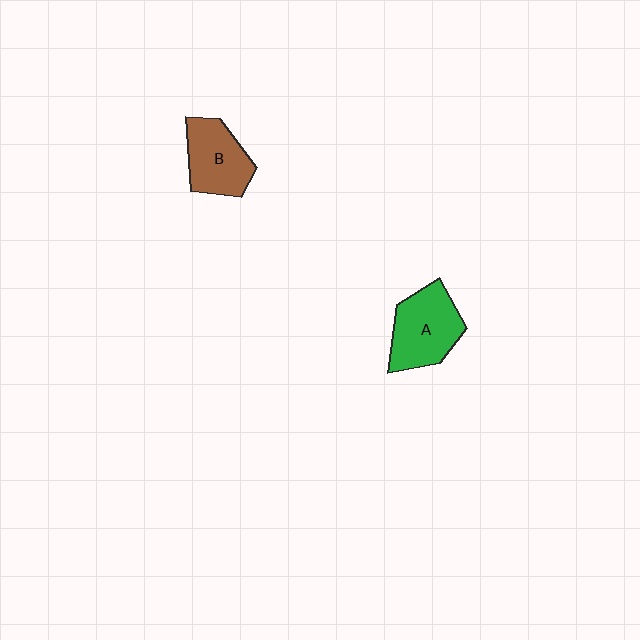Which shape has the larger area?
Shape A (green).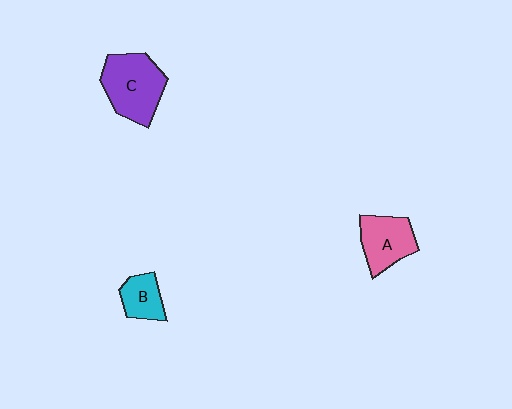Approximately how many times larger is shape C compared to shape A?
Approximately 1.3 times.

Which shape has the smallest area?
Shape B (cyan).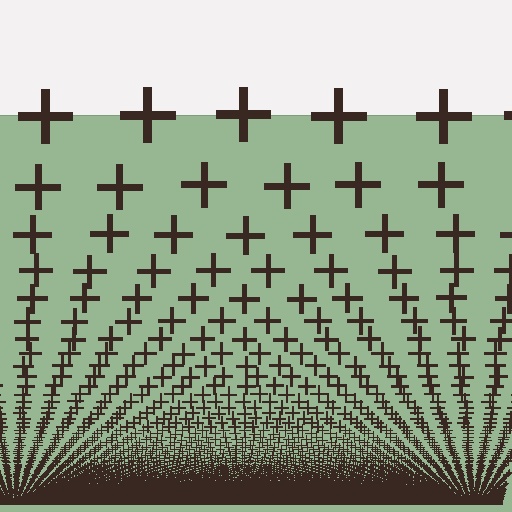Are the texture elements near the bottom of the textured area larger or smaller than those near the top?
Smaller. The gradient is inverted — elements near the bottom are smaller and denser.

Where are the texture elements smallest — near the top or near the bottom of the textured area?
Near the bottom.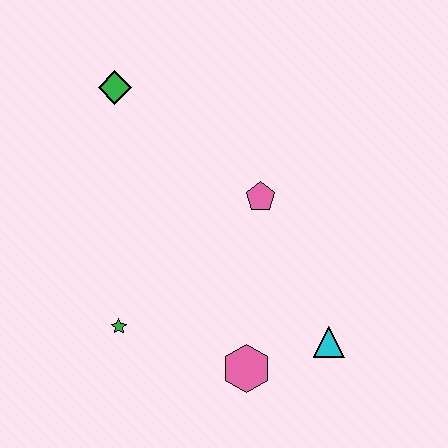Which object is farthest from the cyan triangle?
The green diamond is farthest from the cyan triangle.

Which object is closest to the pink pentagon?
The cyan triangle is closest to the pink pentagon.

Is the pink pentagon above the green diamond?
No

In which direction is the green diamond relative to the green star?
The green diamond is above the green star.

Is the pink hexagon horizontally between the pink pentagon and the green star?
Yes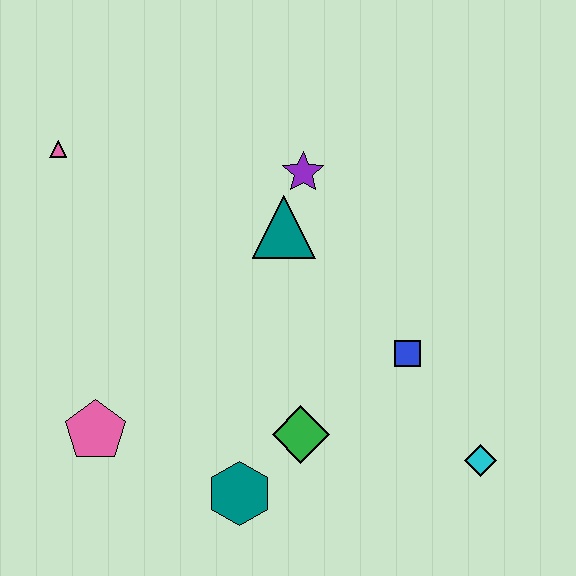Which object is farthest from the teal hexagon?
The pink triangle is farthest from the teal hexagon.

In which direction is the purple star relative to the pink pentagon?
The purple star is above the pink pentagon.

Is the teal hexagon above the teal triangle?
No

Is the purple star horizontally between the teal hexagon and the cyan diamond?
Yes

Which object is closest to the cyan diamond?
The blue square is closest to the cyan diamond.